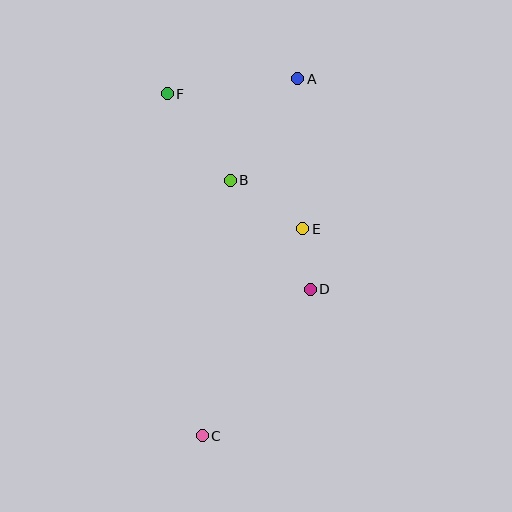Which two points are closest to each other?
Points D and E are closest to each other.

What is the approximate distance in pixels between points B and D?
The distance between B and D is approximately 136 pixels.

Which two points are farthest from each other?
Points A and C are farthest from each other.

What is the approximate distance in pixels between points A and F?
The distance between A and F is approximately 131 pixels.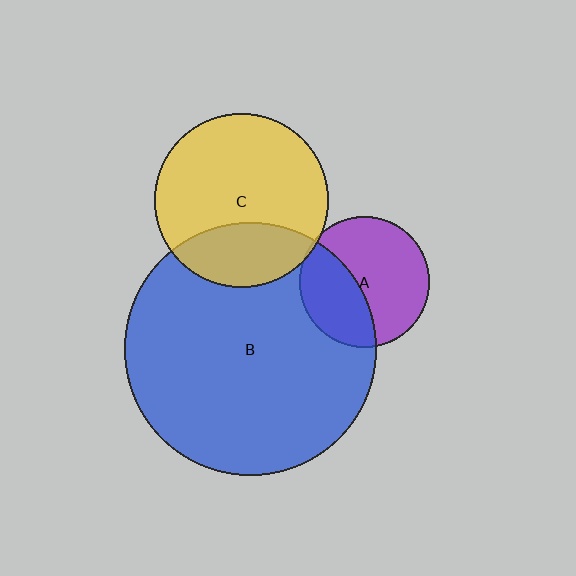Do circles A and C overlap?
Yes.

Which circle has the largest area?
Circle B (blue).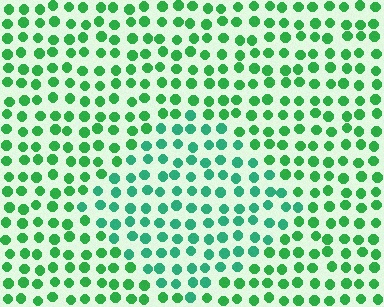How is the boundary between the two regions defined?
The boundary is defined purely by a slight shift in hue (about 25 degrees). Spacing, size, and orientation are identical on both sides.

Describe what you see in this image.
The image is filled with small green elements in a uniform arrangement. A diamond-shaped region is visible where the elements are tinted to a slightly different hue, forming a subtle color boundary.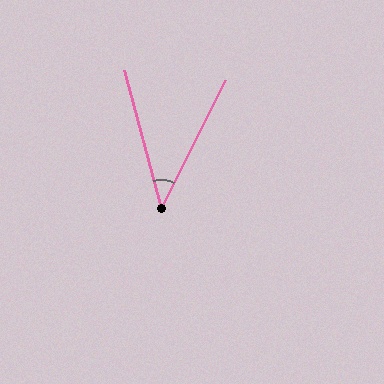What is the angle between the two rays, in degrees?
Approximately 41 degrees.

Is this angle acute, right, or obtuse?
It is acute.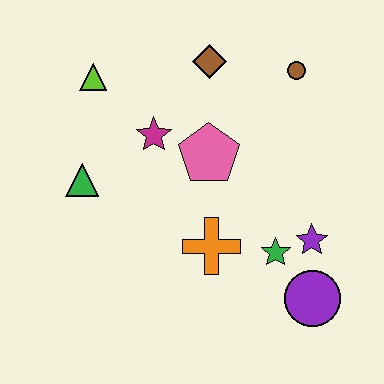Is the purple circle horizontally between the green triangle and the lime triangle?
No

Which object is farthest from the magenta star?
The purple circle is farthest from the magenta star.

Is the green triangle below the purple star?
No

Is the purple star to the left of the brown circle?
No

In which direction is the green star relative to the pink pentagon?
The green star is below the pink pentagon.